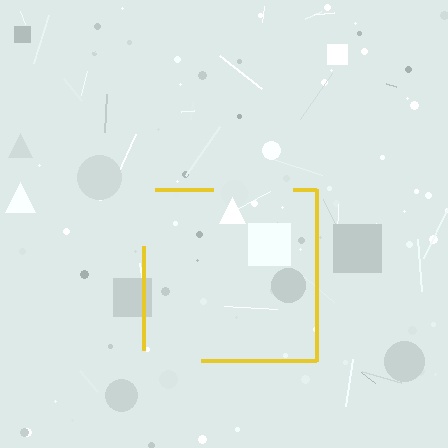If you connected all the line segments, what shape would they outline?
They would outline a square.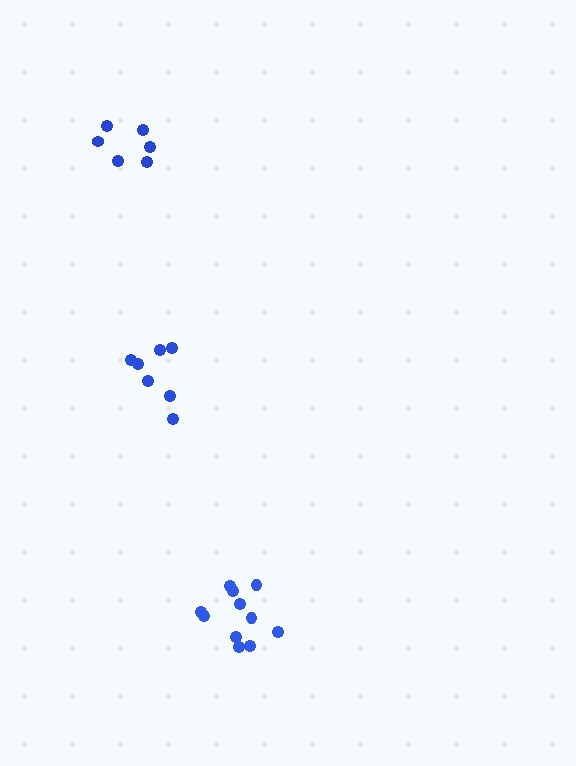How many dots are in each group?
Group 1: 6 dots, Group 2: 11 dots, Group 3: 7 dots (24 total).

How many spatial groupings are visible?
There are 3 spatial groupings.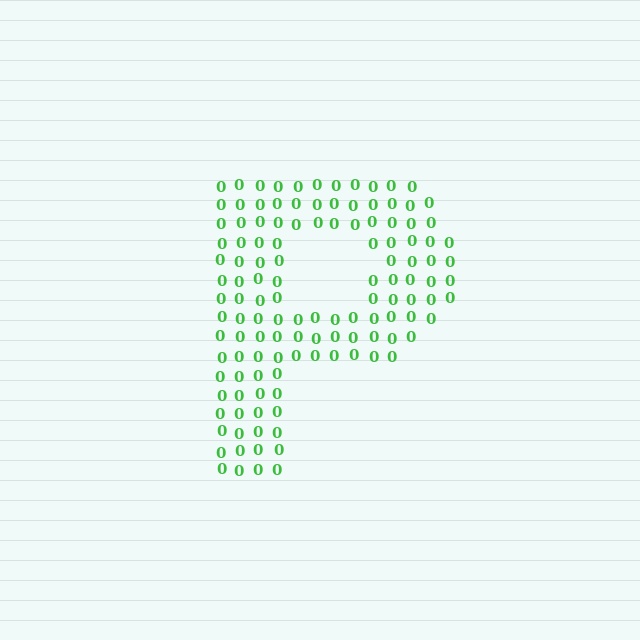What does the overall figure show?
The overall figure shows the letter P.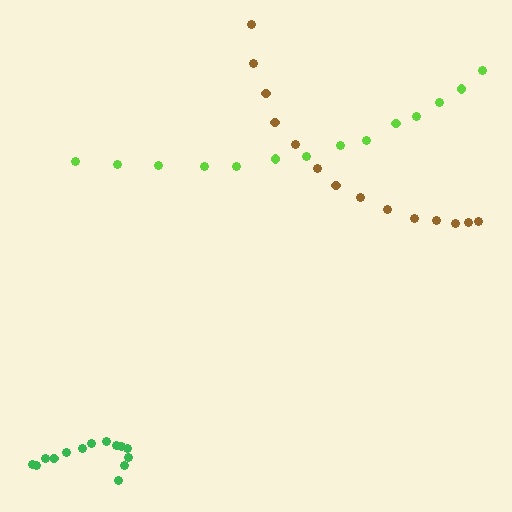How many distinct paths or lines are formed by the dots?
There are 3 distinct paths.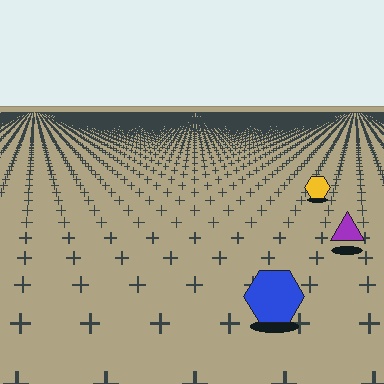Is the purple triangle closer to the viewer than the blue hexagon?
No. The blue hexagon is closer — you can tell from the texture gradient: the ground texture is coarser near it.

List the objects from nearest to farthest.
From nearest to farthest: the blue hexagon, the purple triangle, the yellow hexagon.